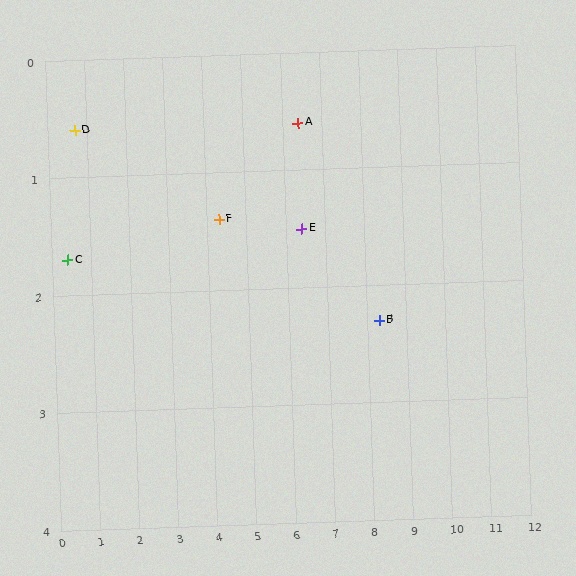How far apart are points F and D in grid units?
Points F and D are about 3.7 grid units apart.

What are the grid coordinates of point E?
Point E is at approximately (6.4, 1.5).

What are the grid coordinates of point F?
Point F is at approximately (4.3, 1.4).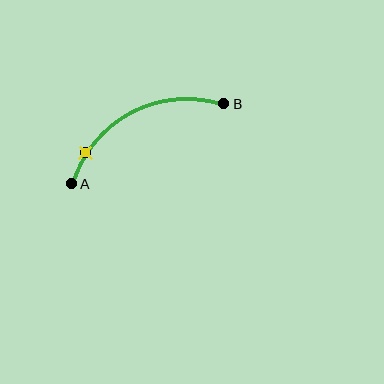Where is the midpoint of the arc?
The arc midpoint is the point on the curve farthest from the straight line joining A and B. It sits above that line.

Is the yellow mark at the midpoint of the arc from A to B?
No. The yellow mark lies on the arc but is closer to endpoint A. The arc midpoint would be at the point on the curve equidistant along the arc from both A and B.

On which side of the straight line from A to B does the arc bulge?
The arc bulges above the straight line connecting A and B.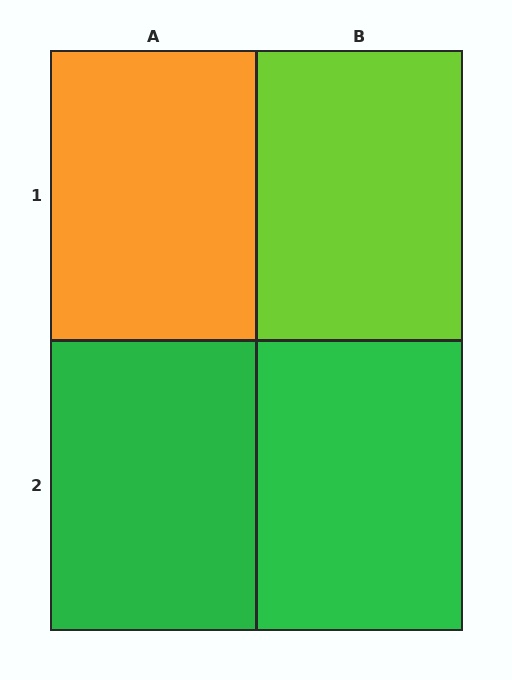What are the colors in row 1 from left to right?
Orange, lime.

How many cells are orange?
1 cell is orange.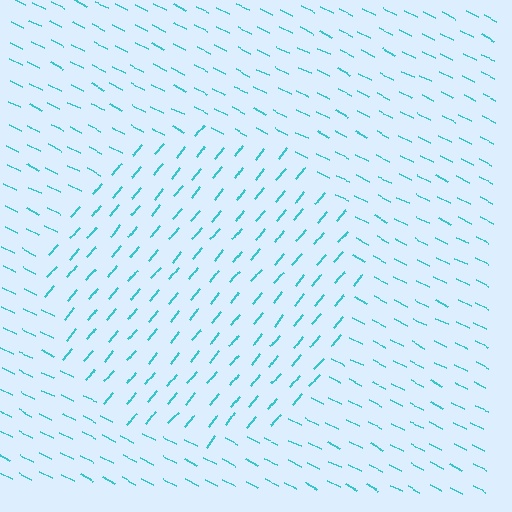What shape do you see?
I see a circle.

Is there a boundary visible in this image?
Yes, there is a texture boundary formed by a change in line orientation.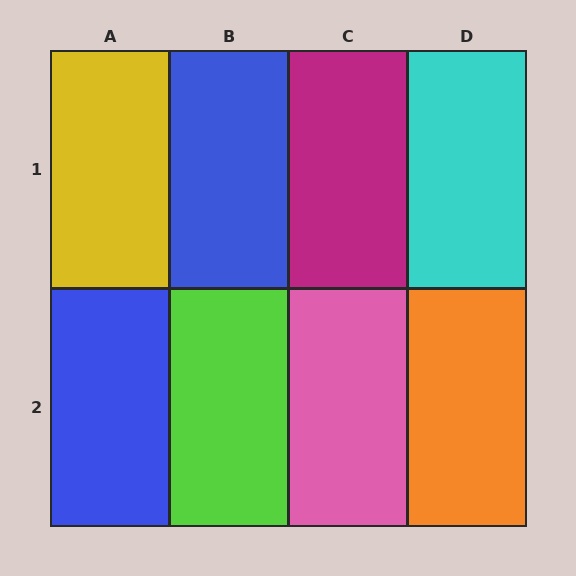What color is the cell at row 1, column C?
Magenta.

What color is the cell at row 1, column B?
Blue.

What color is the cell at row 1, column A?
Yellow.